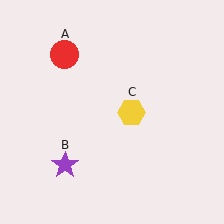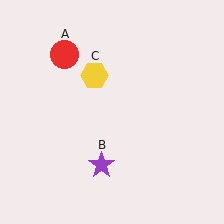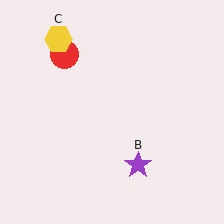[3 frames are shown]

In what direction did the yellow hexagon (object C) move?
The yellow hexagon (object C) moved up and to the left.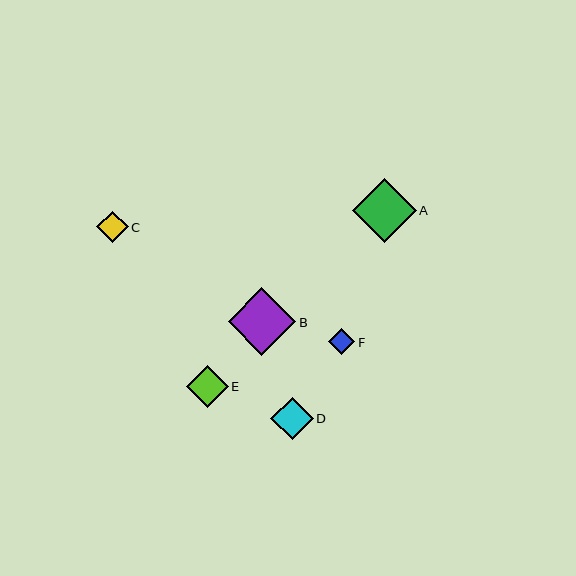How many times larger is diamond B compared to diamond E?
Diamond B is approximately 1.6 times the size of diamond E.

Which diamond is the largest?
Diamond B is the largest with a size of approximately 67 pixels.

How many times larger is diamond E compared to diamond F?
Diamond E is approximately 1.6 times the size of diamond F.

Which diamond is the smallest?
Diamond F is the smallest with a size of approximately 26 pixels.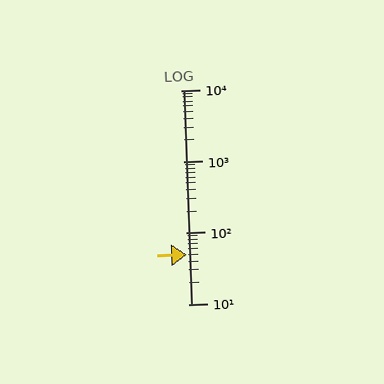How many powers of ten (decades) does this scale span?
The scale spans 3 decades, from 10 to 10000.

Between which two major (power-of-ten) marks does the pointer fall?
The pointer is between 10 and 100.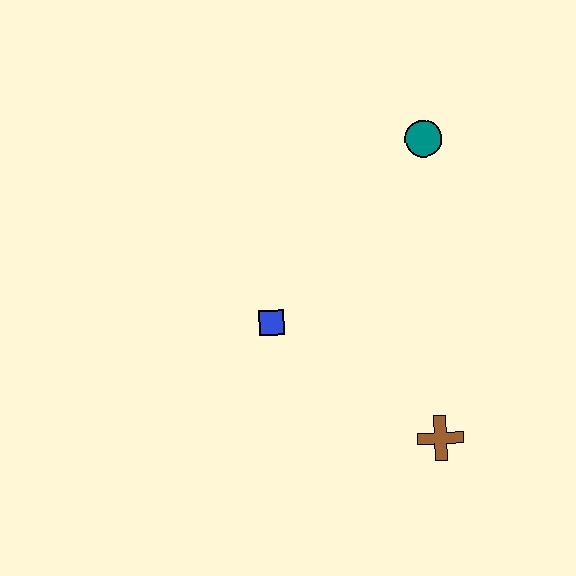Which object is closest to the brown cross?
The blue square is closest to the brown cross.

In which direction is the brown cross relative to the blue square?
The brown cross is to the right of the blue square.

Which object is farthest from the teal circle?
The brown cross is farthest from the teal circle.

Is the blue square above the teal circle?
No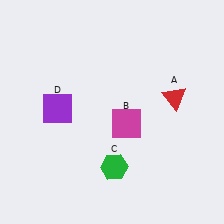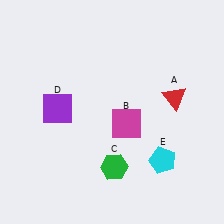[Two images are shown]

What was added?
A cyan pentagon (E) was added in Image 2.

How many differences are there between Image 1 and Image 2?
There is 1 difference between the two images.